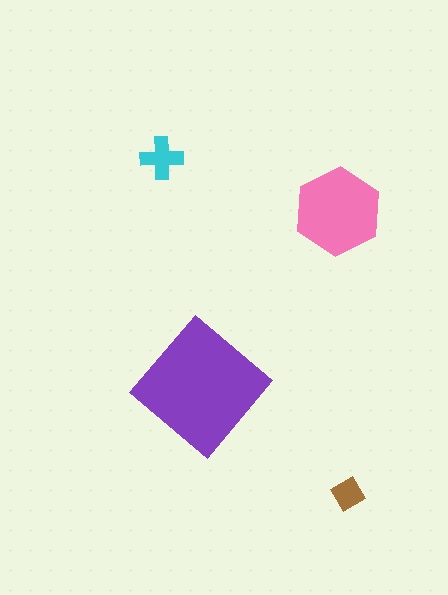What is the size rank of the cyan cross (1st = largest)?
3rd.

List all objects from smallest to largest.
The brown diamond, the cyan cross, the pink hexagon, the purple diamond.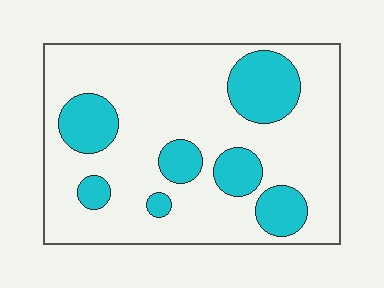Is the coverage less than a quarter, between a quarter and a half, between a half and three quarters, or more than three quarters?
Less than a quarter.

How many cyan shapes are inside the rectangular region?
7.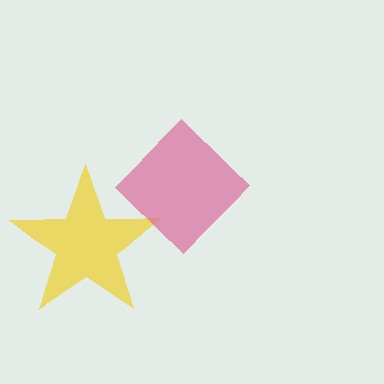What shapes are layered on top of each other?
The layered shapes are: a yellow star, a pink diamond.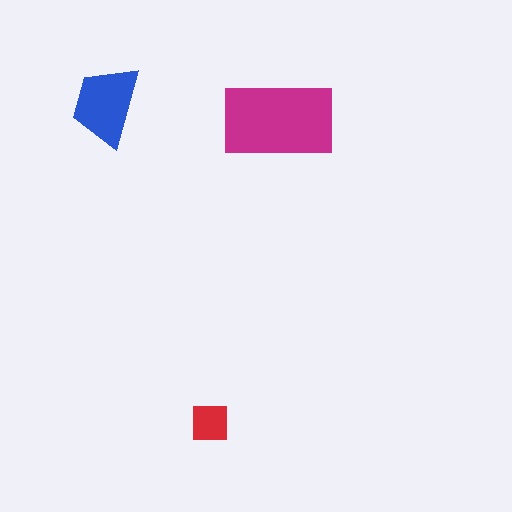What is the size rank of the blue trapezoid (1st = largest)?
2nd.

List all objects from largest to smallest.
The magenta rectangle, the blue trapezoid, the red square.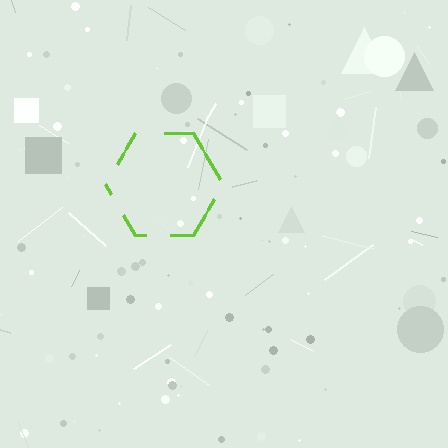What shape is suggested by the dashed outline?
The dashed outline suggests a hexagon.